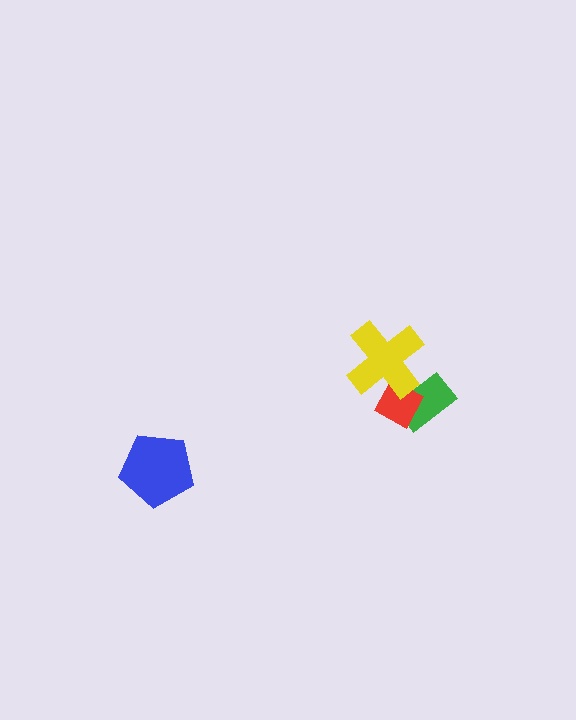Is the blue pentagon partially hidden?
No, no other shape covers it.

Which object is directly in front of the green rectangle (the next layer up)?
The red diamond is directly in front of the green rectangle.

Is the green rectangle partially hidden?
Yes, it is partially covered by another shape.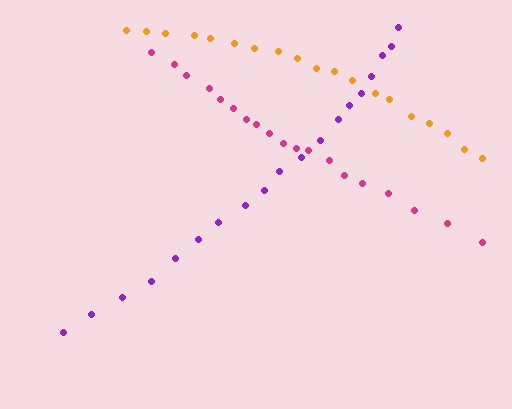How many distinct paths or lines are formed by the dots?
There are 3 distinct paths.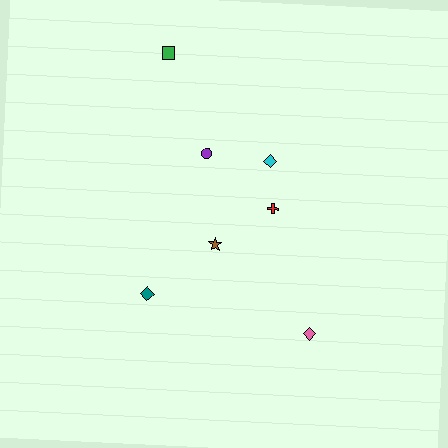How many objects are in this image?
There are 7 objects.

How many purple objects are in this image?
There is 1 purple object.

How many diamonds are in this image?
There are 3 diamonds.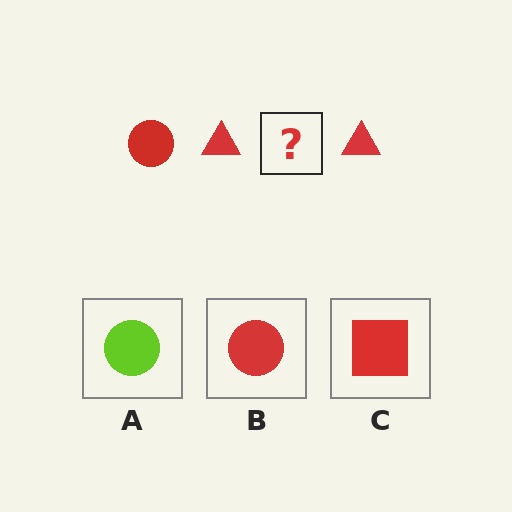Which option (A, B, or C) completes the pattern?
B.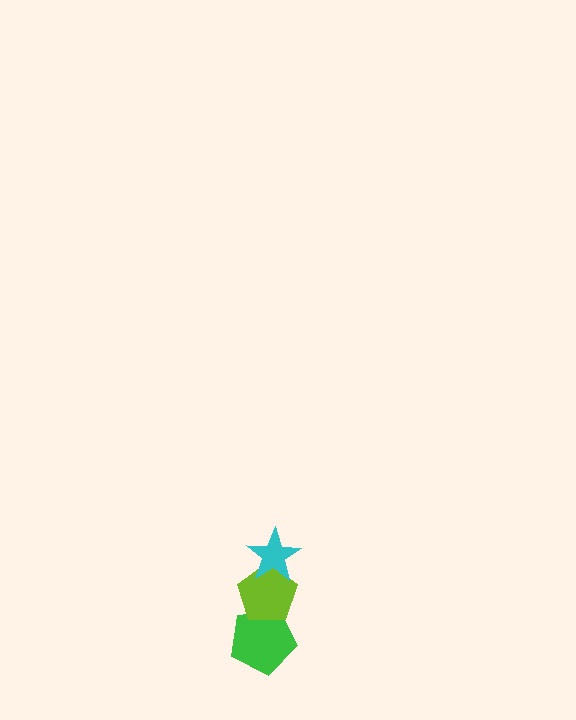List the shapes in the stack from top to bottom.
From top to bottom: the cyan star, the lime pentagon, the green pentagon.